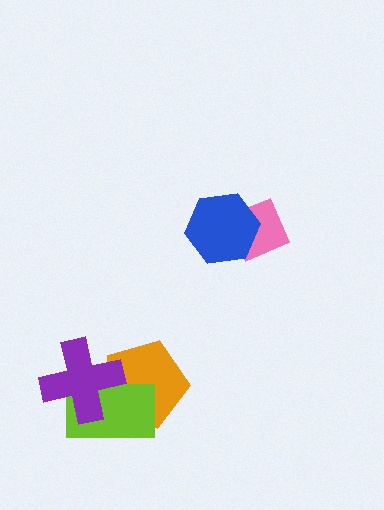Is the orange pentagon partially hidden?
Yes, it is partially covered by another shape.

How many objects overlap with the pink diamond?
1 object overlaps with the pink diamond.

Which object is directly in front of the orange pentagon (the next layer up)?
The lime rectangle is directly in front of the orange pentagon.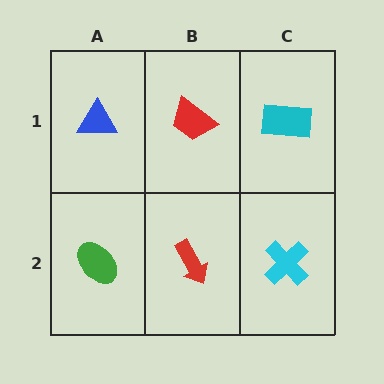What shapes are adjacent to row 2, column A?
A blue triangle (row 1, column A), a red arrow (row 2, column B).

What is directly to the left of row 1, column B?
A blue triangle.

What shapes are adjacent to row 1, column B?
A red arrow (row 2, column B), a blue triangle (row 1, column A), a cyan rectangle (row 1, column C).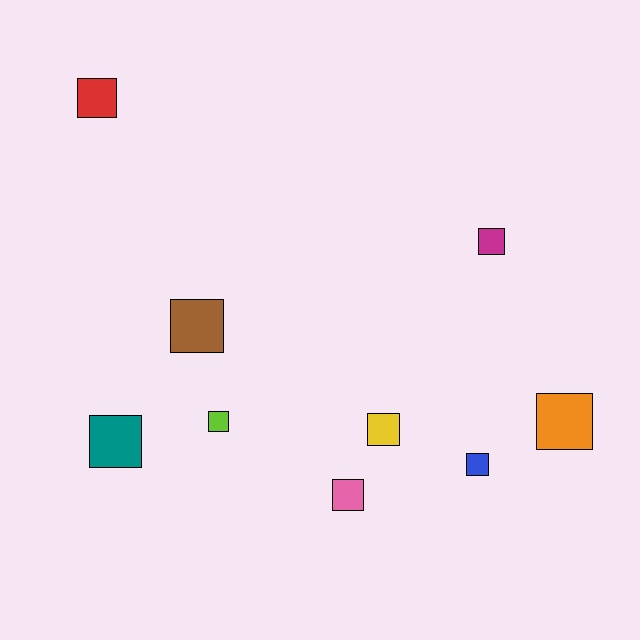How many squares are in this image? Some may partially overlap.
There are 9 squares.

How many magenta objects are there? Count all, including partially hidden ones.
There is 1 magenta object.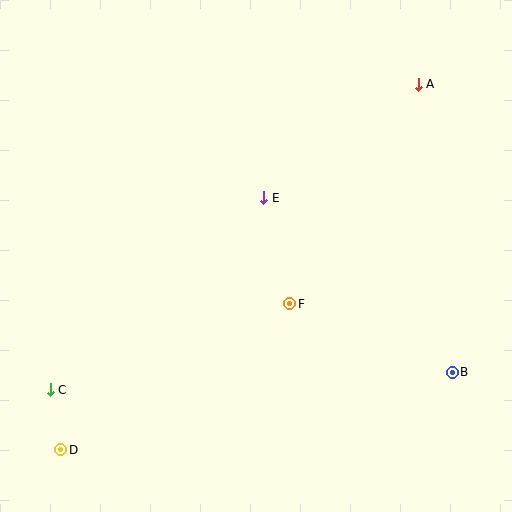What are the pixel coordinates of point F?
Point F is at (290, 304).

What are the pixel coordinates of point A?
Point A is at (418, 84).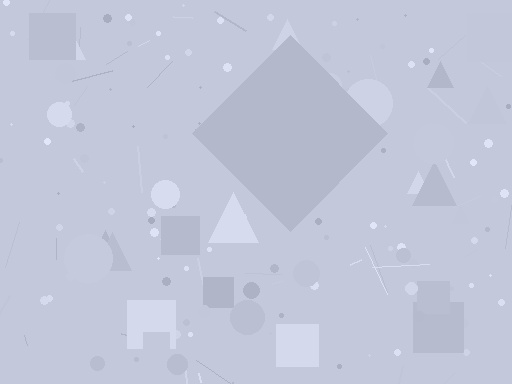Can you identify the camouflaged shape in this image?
The camouflaged shape is a diamond.